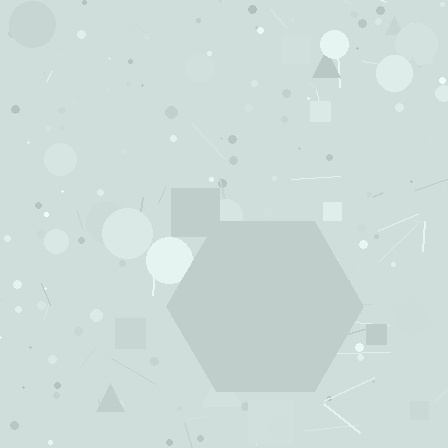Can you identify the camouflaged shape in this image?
The camouflaged shape is a hexagon.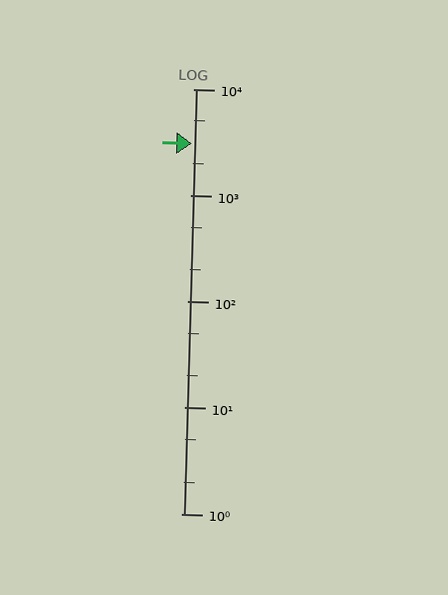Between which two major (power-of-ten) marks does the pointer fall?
The pointer is between 1000 and 10000.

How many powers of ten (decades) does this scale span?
The scale spans 4 decades, from 1 to 10000.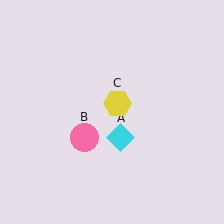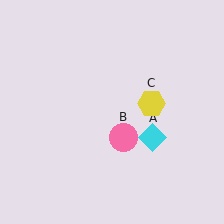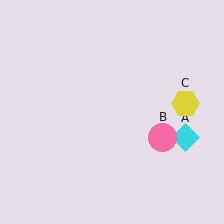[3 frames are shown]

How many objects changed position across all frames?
3 objects changed position: cyan diamond (object A), pink circle (object B), yellow hexagon (object C).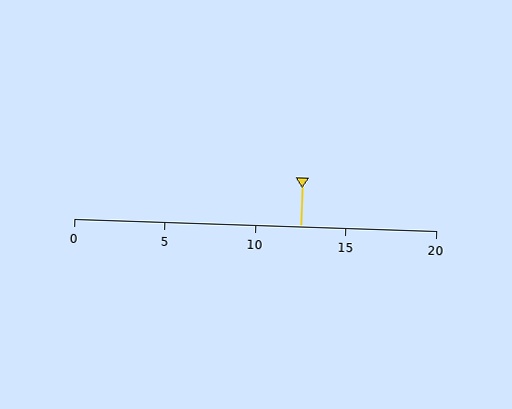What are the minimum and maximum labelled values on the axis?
The axis runs from 0 to 20.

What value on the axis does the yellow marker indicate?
The marker indicates approximately 12.5.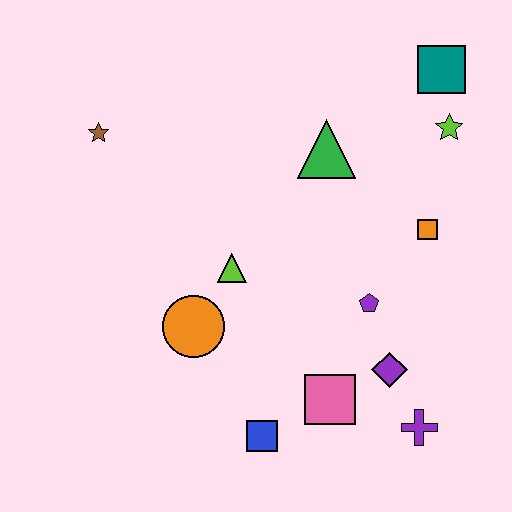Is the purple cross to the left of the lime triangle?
No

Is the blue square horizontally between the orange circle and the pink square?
Yes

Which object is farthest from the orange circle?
The teal square is farthest from the orange circle.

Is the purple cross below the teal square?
Yes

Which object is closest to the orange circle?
The lime triangle is closest to the orange circle.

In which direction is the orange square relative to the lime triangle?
The orange square is to the right of the lime triangle.